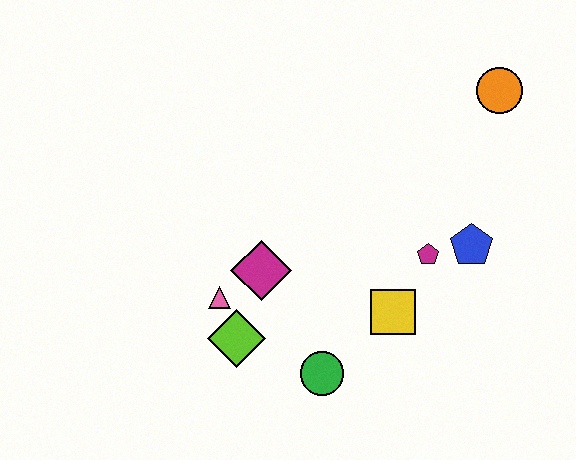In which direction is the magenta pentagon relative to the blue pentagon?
The magenta pentagon is to the left of the blue pentagon.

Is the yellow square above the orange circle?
No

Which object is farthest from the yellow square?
The orange circle is farthest from the yellow square.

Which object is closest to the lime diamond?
The pink triangle is closest to the lime diamond.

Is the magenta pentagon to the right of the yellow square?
Yes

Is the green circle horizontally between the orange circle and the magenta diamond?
Yes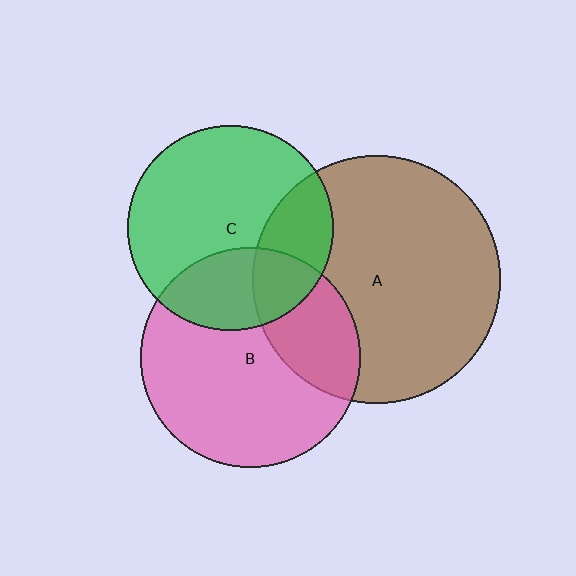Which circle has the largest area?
Circle A (brown).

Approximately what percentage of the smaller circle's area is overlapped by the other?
Approximately 30%.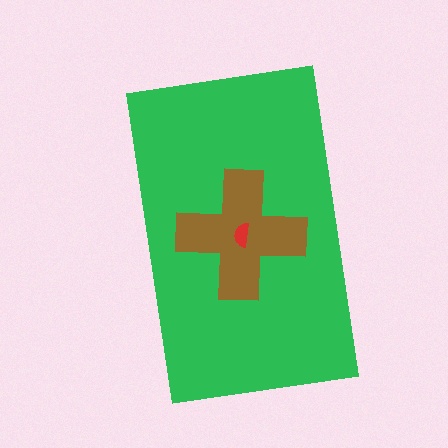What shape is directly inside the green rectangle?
The brown cross.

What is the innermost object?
The red semicircle.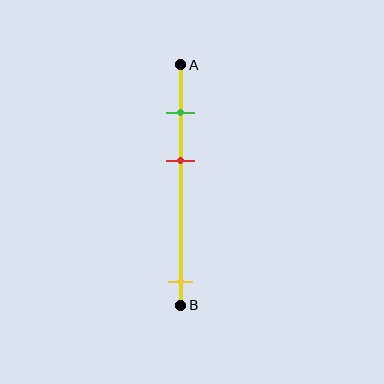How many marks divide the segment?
There are 3 marks dividing the segment.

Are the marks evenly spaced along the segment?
No, the marks are not evenly spaced.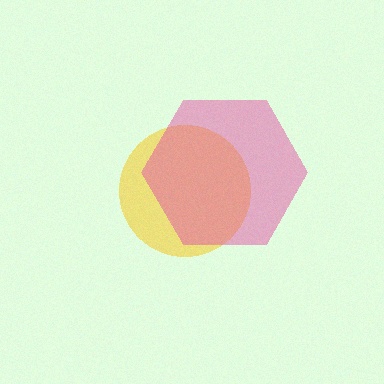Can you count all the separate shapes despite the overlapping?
Yes, there are 2 separate shapes.